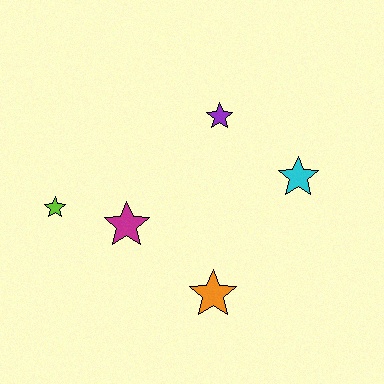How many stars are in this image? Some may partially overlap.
There are 5 stars.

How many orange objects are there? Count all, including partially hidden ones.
There is 1 orange object.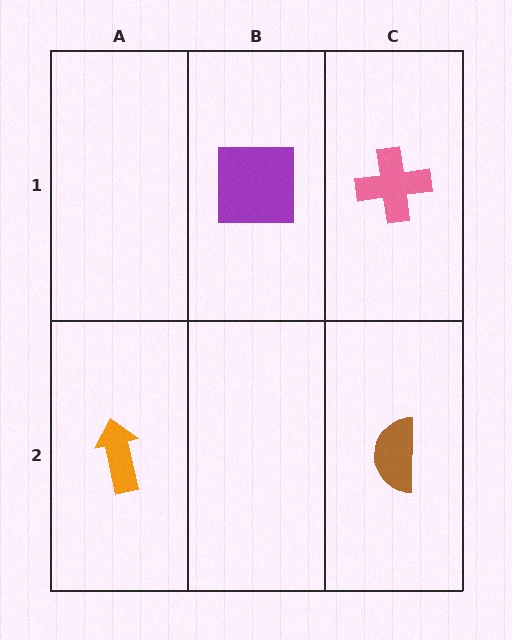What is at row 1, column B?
A purple square.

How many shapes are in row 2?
2 shapes.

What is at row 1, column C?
A pink cross.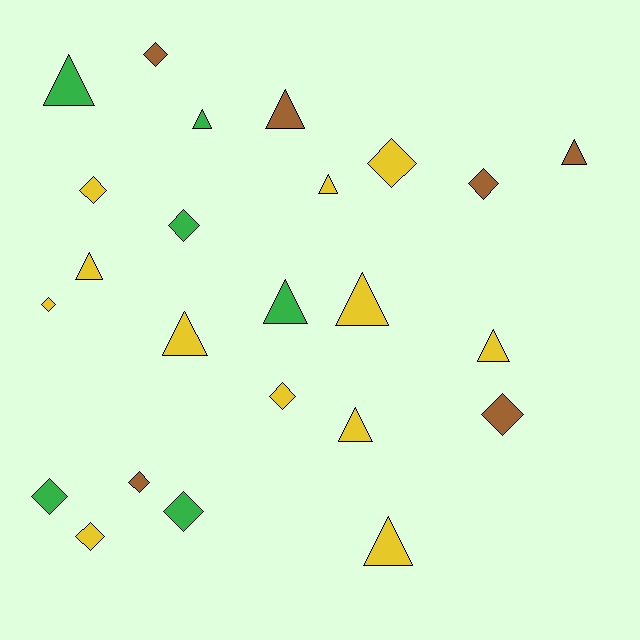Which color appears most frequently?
Yellow, with 12 objects.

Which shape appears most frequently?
Triangle, with 12 objects.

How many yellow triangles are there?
There are 7 yellow triangles.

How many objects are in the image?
There are 24 objects.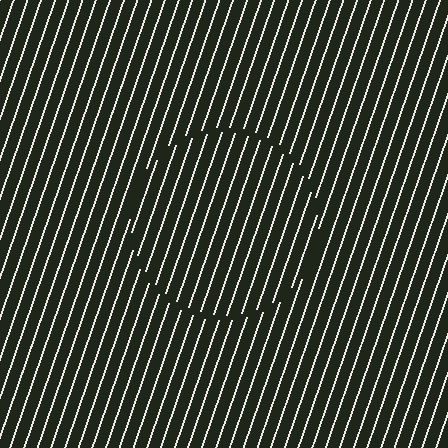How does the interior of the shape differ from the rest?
The interior of the shape contains the same grating, shifted by half a period — the contour is defined by the phase discontinuity where line-ends from the inner and outer gratings abut.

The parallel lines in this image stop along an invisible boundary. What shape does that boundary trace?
An illusory circle. The interior of the shape contains the same grating, shifted by half a period — the contour is defined by the phase discontinuity where line-ends from the inner and outer gratings abut.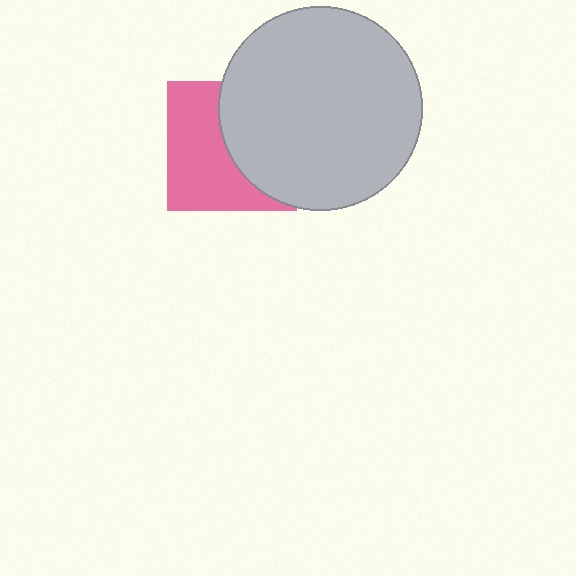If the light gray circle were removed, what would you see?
You would see the complete pink square.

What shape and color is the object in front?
The object in front is a light gray circle.